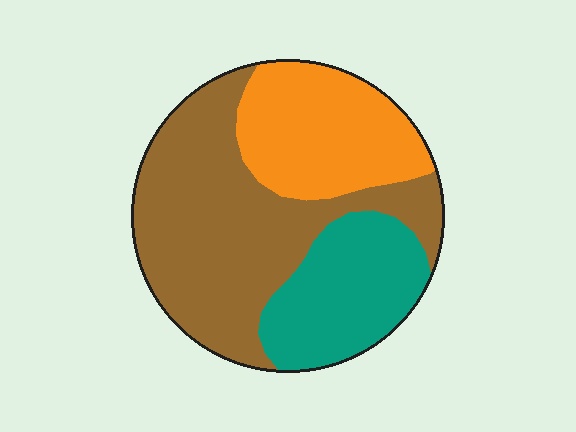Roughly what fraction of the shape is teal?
Teal takes up about one quarter (1/4) of the shape.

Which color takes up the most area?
Brown, at roughly 50%.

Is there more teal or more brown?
Brown.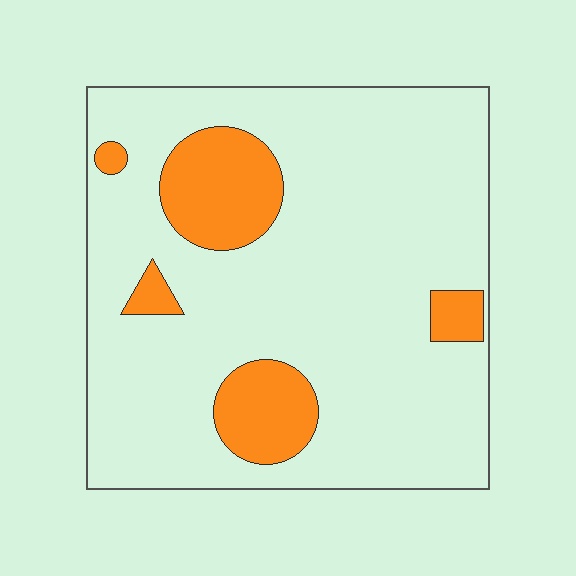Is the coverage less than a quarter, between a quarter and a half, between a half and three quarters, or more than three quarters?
Less than a quarter.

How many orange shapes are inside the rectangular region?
5.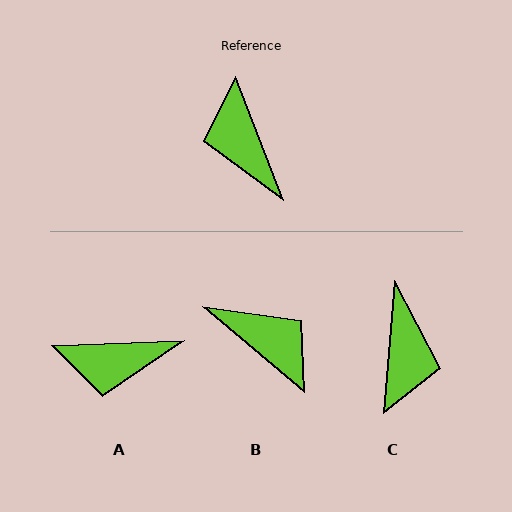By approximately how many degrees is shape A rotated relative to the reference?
Approximately 71 degrees counter-clockwise.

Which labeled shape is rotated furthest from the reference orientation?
C, about 154 degrees away.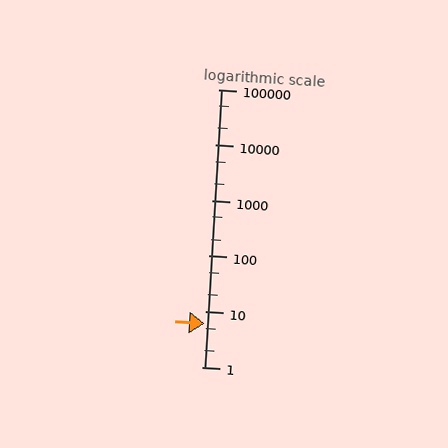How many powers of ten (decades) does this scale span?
The scale spans 5 decades, from 1 to 100000.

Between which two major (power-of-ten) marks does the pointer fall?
The pointer is between 1 and 10.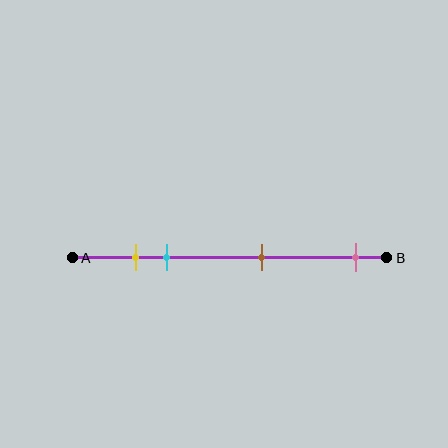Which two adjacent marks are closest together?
The yellow and cyan marks are the closest adjacent pair.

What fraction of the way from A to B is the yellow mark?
The yellow mark is approximately 20% (0.2) of the way from A to B.